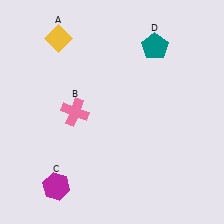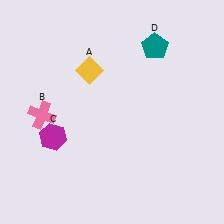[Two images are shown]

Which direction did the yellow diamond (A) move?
The yellow diamond (A) moved down.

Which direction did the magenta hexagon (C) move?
The magenta hexagon (C) moved up.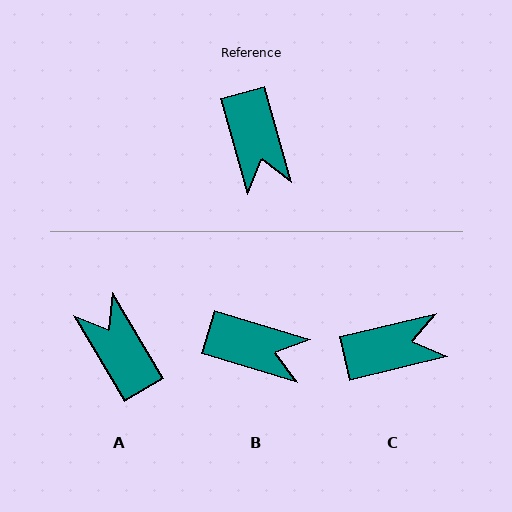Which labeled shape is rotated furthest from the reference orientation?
A, about 165 degrees away.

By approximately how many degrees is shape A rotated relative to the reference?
Approximately 165 degrees clockwise.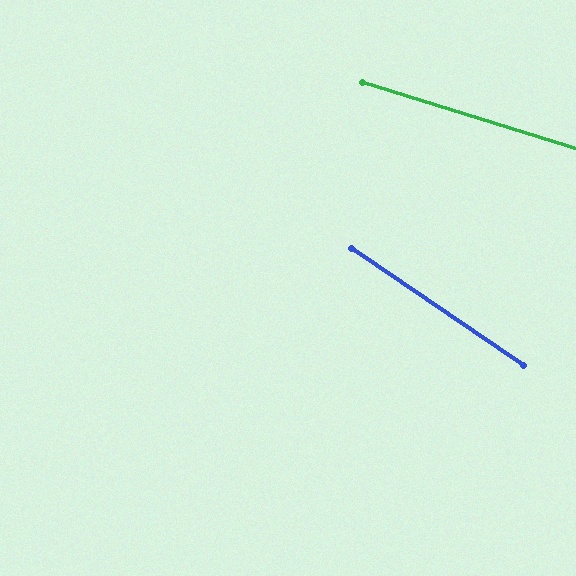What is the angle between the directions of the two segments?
Approximately 17 degrees.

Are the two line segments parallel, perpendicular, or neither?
Neither parallel nor perpendicular — they differ by about 17°.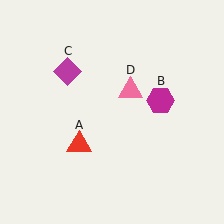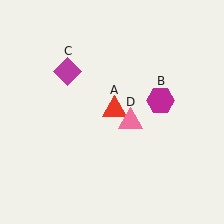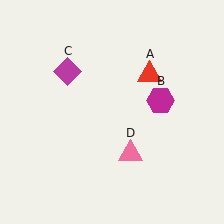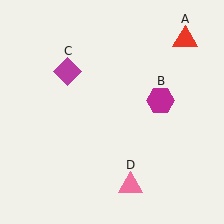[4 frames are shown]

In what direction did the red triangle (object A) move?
The red triangle (object A) moved up and to the right.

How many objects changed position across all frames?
2 objects changed position: red triangle (object A), pink triangle (object D).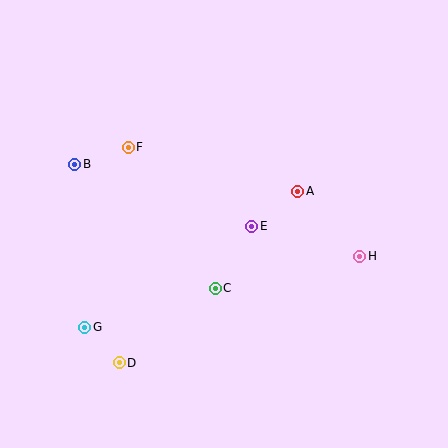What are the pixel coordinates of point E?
Point E is at (252, 226).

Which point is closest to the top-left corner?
Point B is closest to the top-left corner.